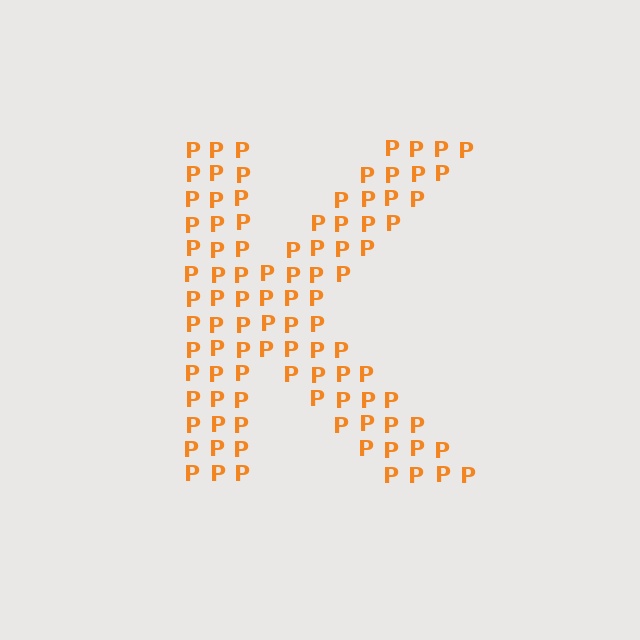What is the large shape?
The large shape is the letter K.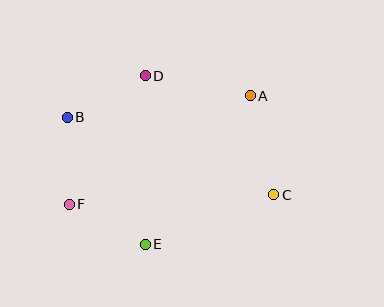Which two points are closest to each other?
Points E and F are closest to each other.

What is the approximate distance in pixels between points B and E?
The distance between B and E is approximately 149 pixels.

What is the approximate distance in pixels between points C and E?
The distance between C and E is approximately 138 pixels.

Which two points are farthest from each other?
Points B and C are farthest from each other.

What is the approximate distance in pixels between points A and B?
The distance between A and B is approximately 184 pixels.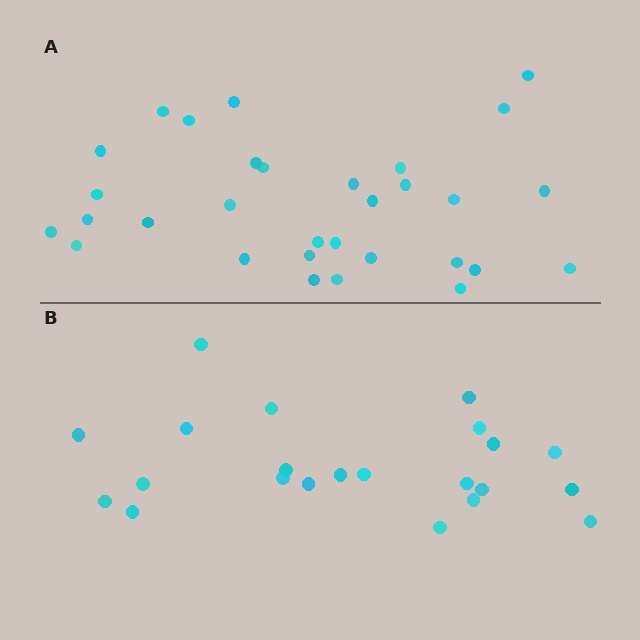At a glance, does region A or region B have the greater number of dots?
Region A (the top region) has more dots.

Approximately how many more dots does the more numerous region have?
Region A has roughly 8 or so more dots than region B.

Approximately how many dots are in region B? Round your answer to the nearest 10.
About 20 dots. (The exact count is 22, which rounds to 20.)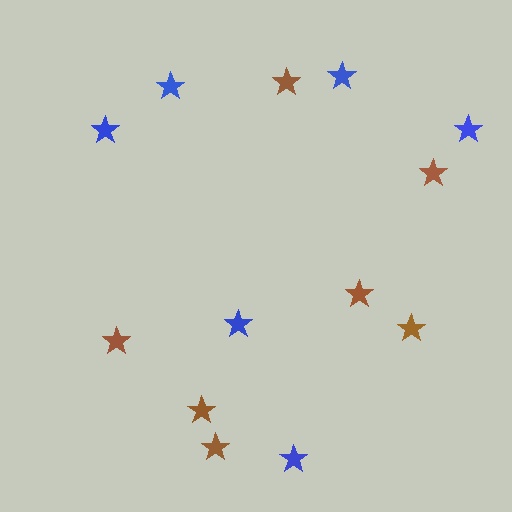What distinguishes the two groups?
There are 2 groups: one group of brown stars (7) and one group of blue stars (6).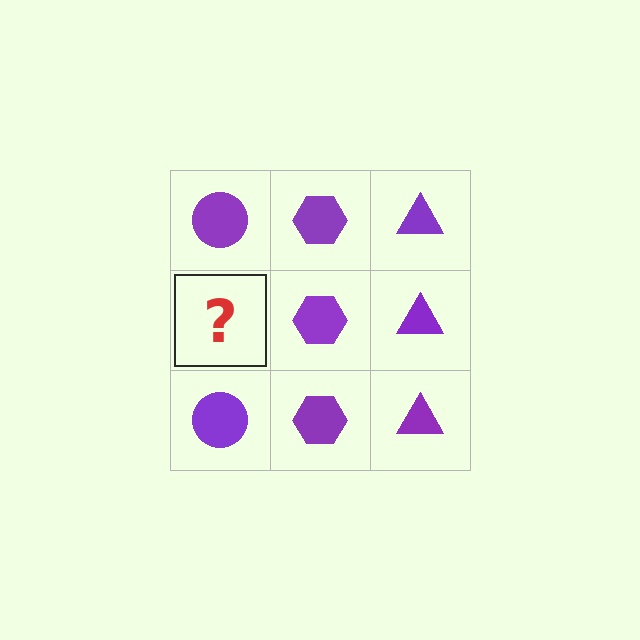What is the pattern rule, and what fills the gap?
The rule is that each column has a consistent shape. The gap should be filled with a purple circle.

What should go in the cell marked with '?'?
The missing cell should contain a purple circle.